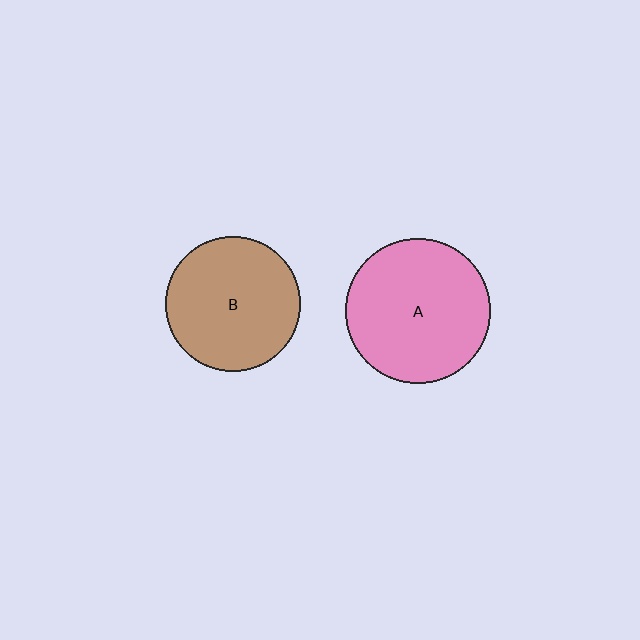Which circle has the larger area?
Circle A (pink).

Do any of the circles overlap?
No, none of the circles overlap.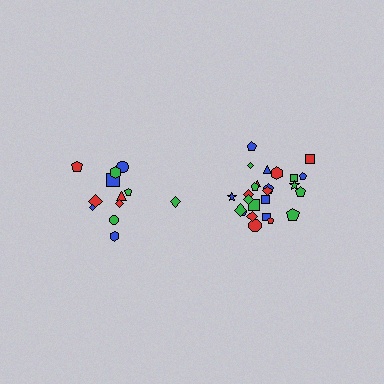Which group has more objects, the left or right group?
The right group.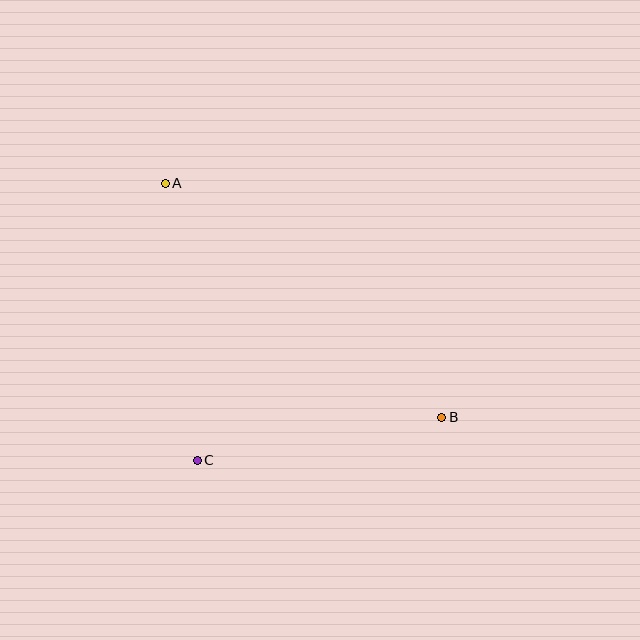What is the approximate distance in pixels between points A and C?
The distance between A and C is approximately 279 pixels.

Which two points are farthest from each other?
Points A and B are farthest from each other.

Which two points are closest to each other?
Points B and C are closest to each other.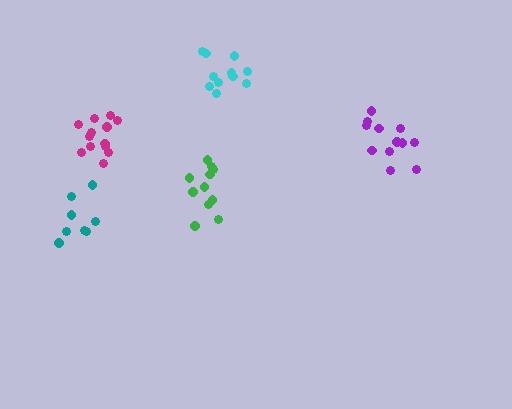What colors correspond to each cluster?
The clusters are colored: green, purple, teal, cyan, magenta.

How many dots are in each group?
Group 1: 11 dots, Group 2: 12 dots, Group 3: 8 dots, Group 4: 11 dots, Group 5: 13 dots (55 total).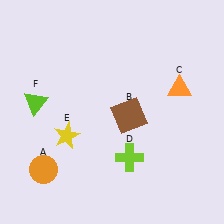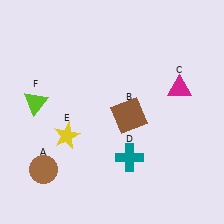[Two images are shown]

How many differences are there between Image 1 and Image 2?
There are 3 differences between the two images.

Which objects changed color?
A changed from orange to brown. C changed from orange to magenta. D changed from lime to teal.